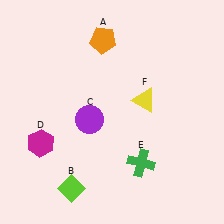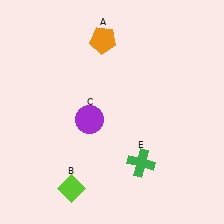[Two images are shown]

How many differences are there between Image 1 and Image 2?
There are 2 differences between the two images.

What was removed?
The yellow triangle (F), the magenta hexagon (D) were removed in Image 2.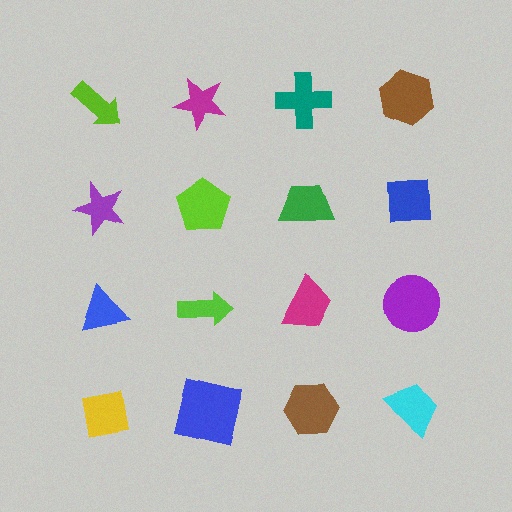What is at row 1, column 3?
A teal cross.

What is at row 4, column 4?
A cyan trapezoid.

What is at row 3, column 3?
A magenta trapezoid.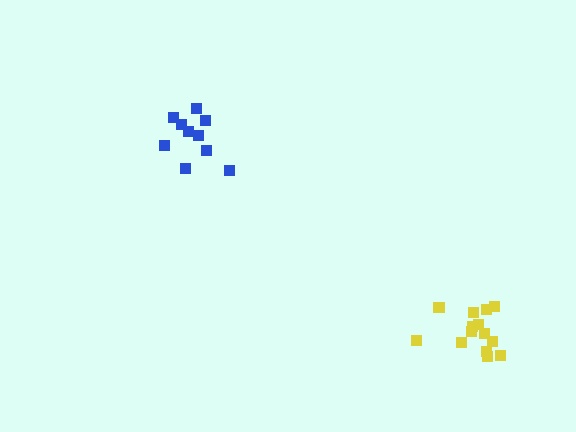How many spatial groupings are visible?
There are 2 spatial groupings.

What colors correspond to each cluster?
The clusters are colored: blue, yellow.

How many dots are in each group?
Group 1: 10 dots, Group 2: 14 dots (24 total).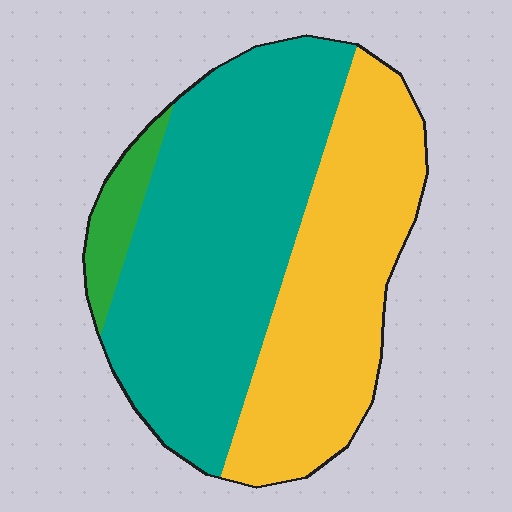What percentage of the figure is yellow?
Yellow takes up about two fifths (2/5) of the figure.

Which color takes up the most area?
Teal, at roughly 55%.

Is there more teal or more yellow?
Teal.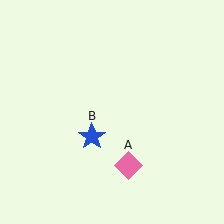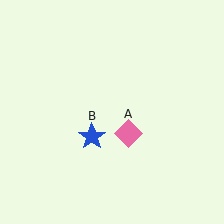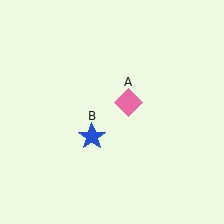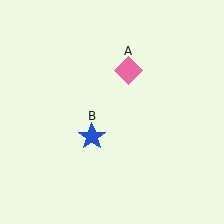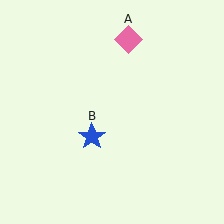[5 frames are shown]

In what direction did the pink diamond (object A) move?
The pink diamond (object A) moved up.